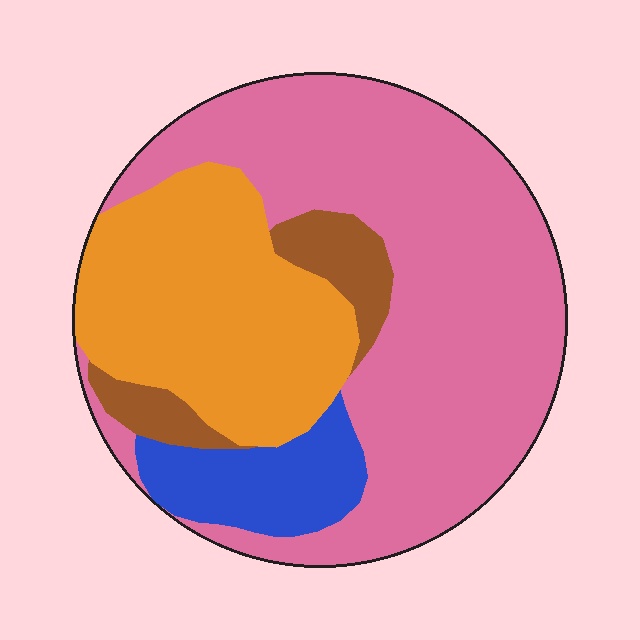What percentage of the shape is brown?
Brown takes up less than a quarter of the shape.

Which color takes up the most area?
Pink, at roughly 55%.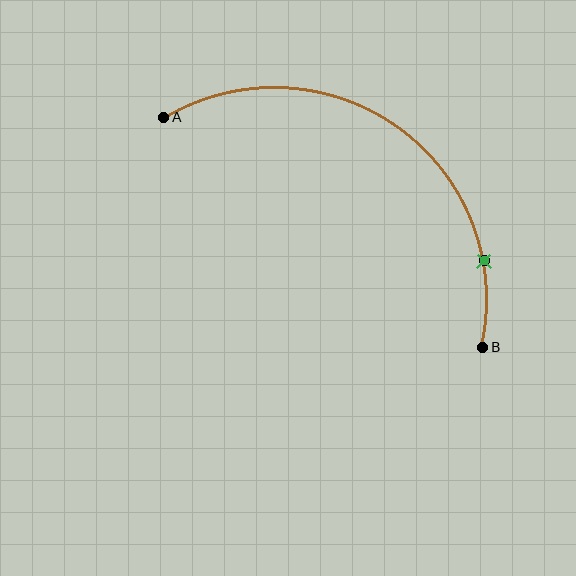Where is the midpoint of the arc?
The arc midpoint is the point on the curve farthest from the straight line joining A and B. It sits above and to the right of that line.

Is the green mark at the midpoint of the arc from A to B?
No. The green mark lies on the arc but is closer to endpoint B. The arc midpoint would be at the point on the curve equidistant along the arc from both A and B.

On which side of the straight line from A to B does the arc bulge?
The arc bulges above and to the right of the straight line connecting A and B.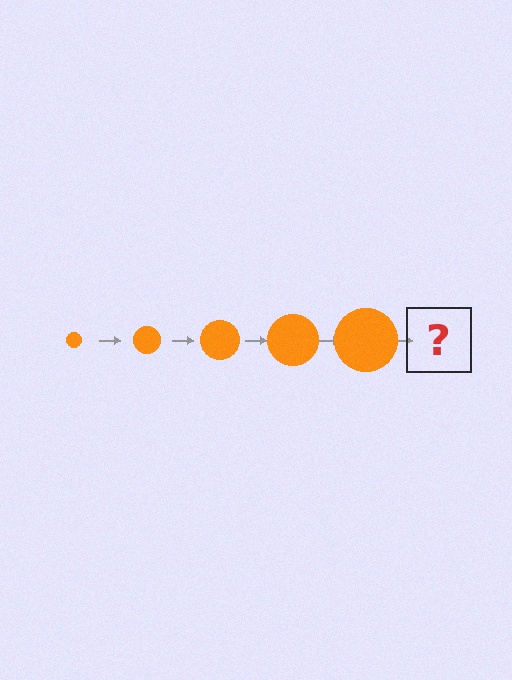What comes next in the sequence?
The next element should be an orange circle, larger than the previous one.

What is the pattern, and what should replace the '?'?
The pattern is that the circle gets progressively larger each step. The '?' should be an orange circle, larger than the previous one.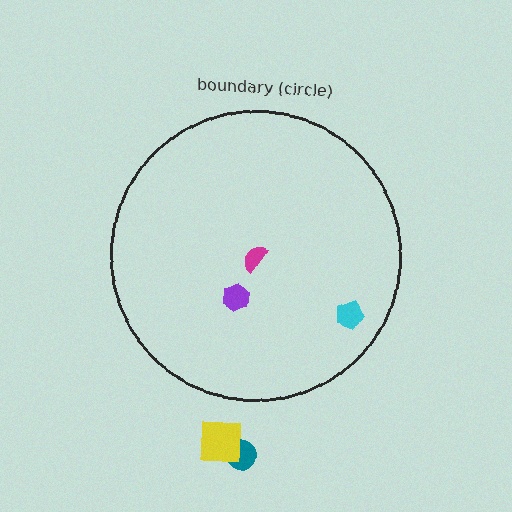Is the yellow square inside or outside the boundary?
Outside.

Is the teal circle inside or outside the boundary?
Outside.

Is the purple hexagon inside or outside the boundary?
Inside.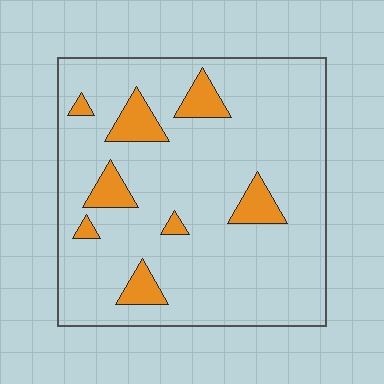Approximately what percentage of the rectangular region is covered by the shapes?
Approximately 10%.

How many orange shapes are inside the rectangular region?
8.